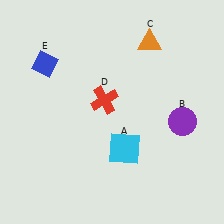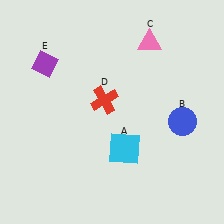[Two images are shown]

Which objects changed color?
B changed from purple to blue. C changed from orange to pink. E changed from blue to purple.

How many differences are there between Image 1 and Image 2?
There are 3 differences between the two images.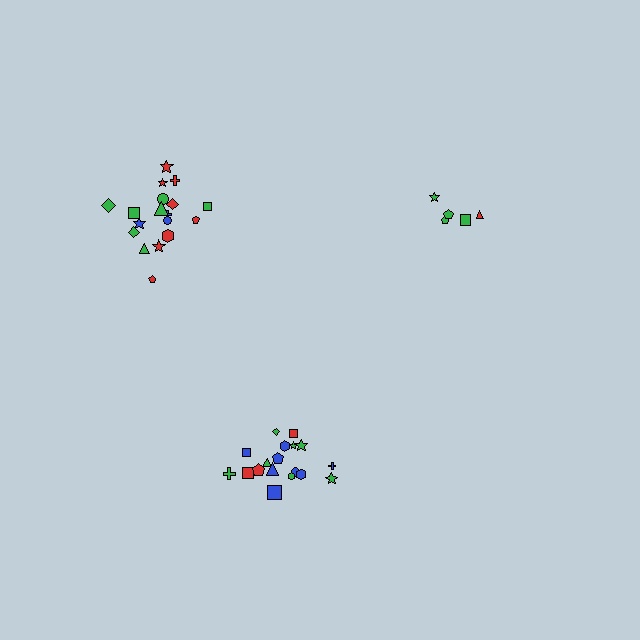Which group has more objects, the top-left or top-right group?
The top-left group.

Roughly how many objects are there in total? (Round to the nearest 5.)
Roughly 40 objects in total.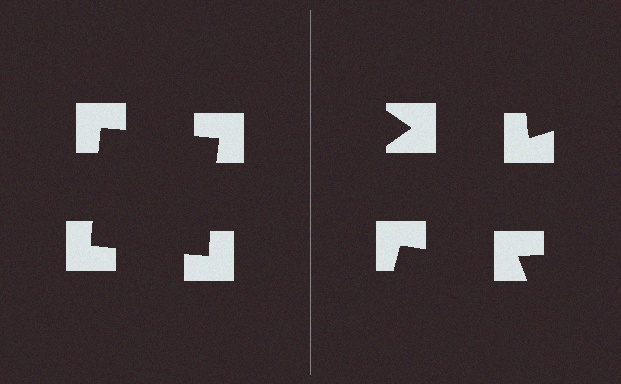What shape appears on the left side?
An illusory square.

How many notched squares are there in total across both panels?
8 — 4 on each side.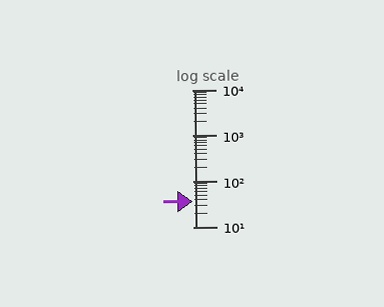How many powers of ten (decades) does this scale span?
The scale spans 3 decades, from 10 to 10000.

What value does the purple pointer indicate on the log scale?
The pointer indicates approximately 37.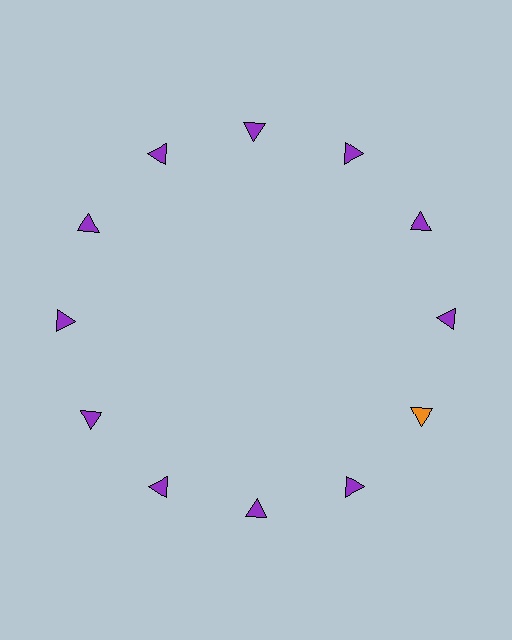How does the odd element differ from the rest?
It has a different color: orange instead of purple.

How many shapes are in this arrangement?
There are 12 shapes arranged in a ring pattern.